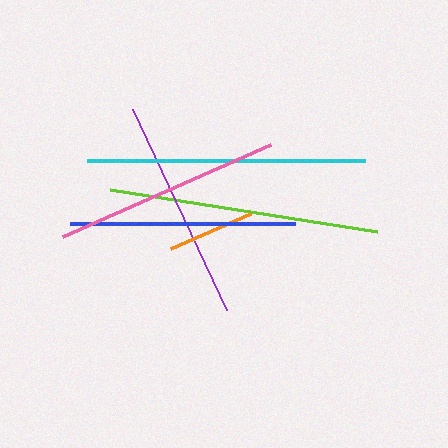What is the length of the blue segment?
The blue segment is approximately 225 pixels long.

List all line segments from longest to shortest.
From longest to shortest: cyan, lime, pink, blue, purple, orange.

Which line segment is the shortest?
The orange line is the shortest at approximately 88 pixels.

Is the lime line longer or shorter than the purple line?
The lime line is longer than the purple line.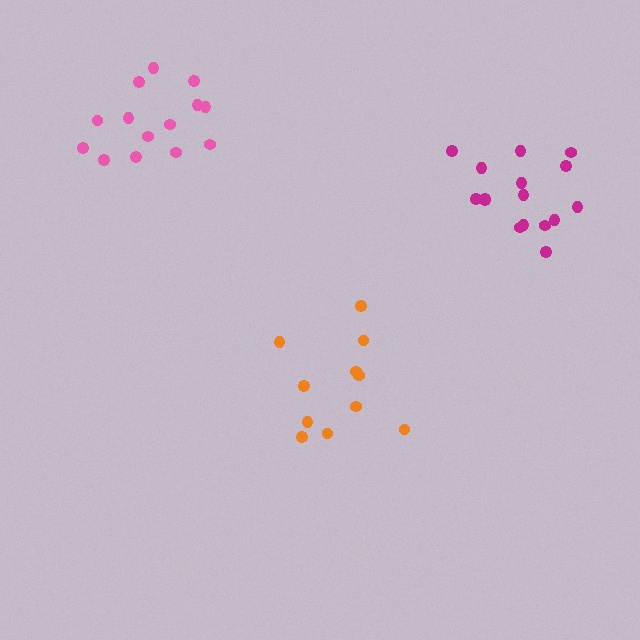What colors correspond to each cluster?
The clusters are colored: orange, pink, magenta.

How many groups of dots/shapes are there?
There are 3 groups.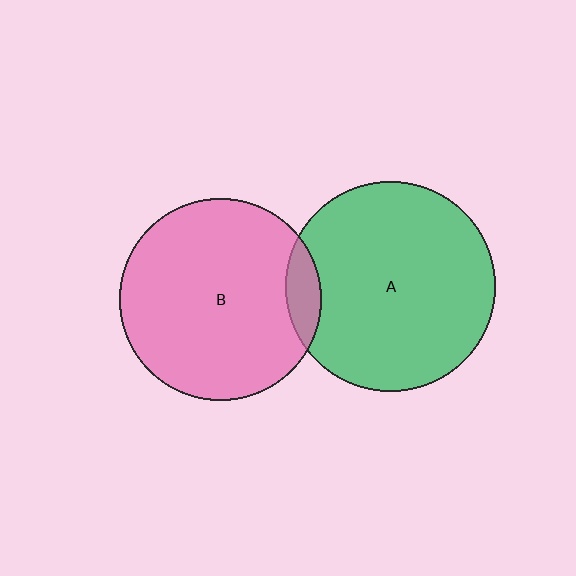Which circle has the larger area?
Circle A (green).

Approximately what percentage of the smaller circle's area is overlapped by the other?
Approximately 10%.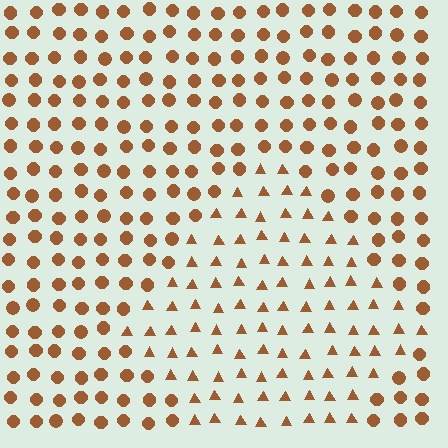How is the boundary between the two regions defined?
The boundary is defined by a change in element shape: triangles inside vs. circles outside. All elements share the same color and spacing.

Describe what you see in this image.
The image is filled with small brown elements arranged in a uniform grid. A diamond-shaped region contains triangles, while the surrounding area contains circles. The boundary is defined purely by the change in element shape.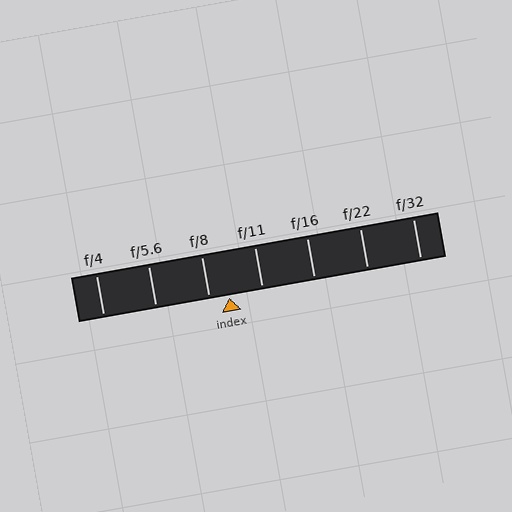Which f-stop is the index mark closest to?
The index mark is closest to f/8.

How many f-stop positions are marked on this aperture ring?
There are 7 f-stop positions marked.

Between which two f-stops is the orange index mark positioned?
The index mark is between f/8 and f/11.